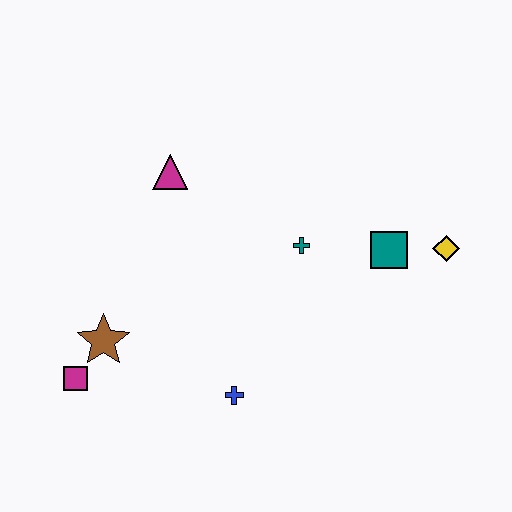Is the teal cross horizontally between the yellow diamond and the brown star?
Yes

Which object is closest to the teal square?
The yellow diamond is closest to the teal square.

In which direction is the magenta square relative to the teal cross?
The magenta square is to the left of the teal cross.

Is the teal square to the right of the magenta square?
Yes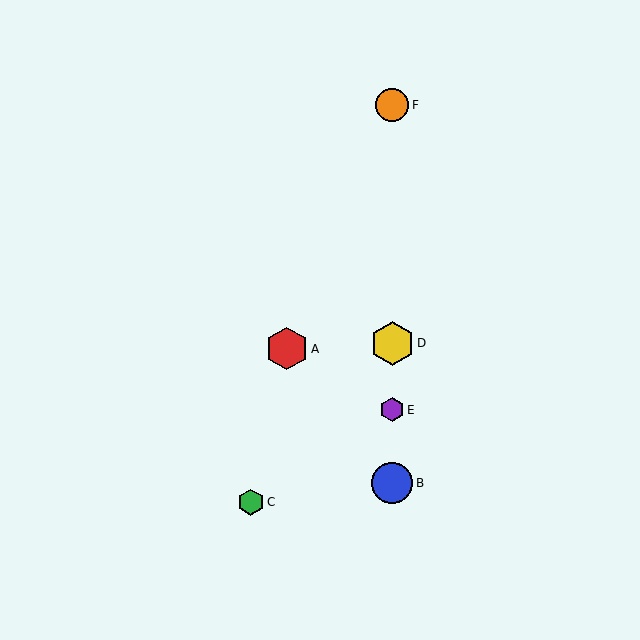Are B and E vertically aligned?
Yes, both are at x≈392.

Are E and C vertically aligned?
No, E is at x≈392 and C is at x≈251.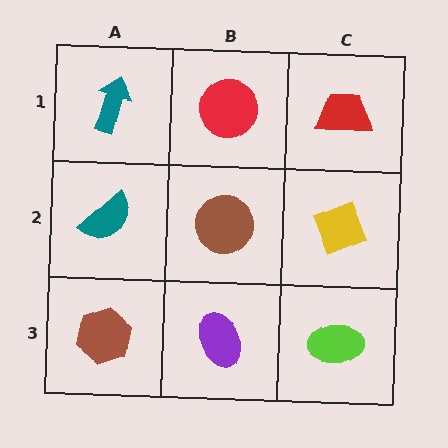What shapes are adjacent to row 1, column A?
A teal semicircle (row 2, column A), a red circle (row 1, column B).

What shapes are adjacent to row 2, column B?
A red circle (row 1, column B), a purple ellipse (row 3, column B), a teal semicircle (row 2, column A), a yellow diamond (row 2, column C).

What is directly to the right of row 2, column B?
A yellow diamond.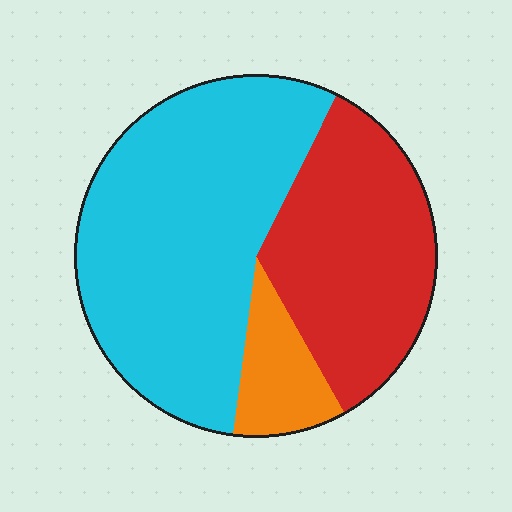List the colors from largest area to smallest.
From largest to smallest: cyan, red, orange.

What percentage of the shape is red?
Red covers 34% of the shape.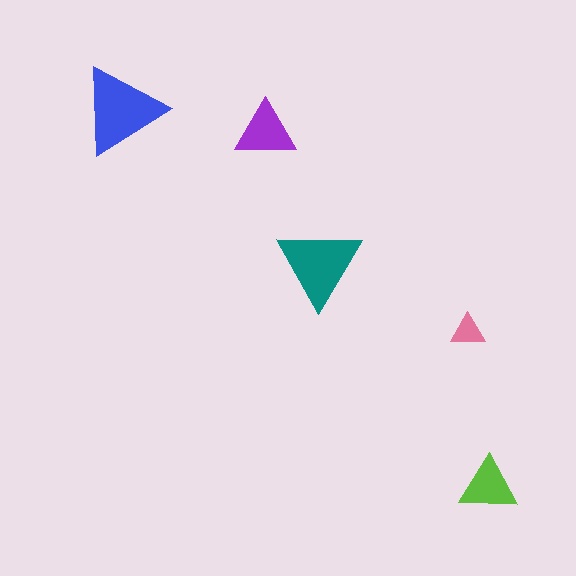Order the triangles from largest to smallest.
the blue one, the teal one, the purple one, the lime one, the pink one.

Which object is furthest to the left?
The blue triangle is leftmost.